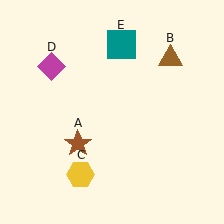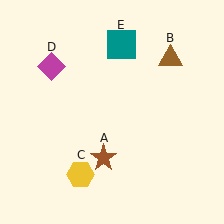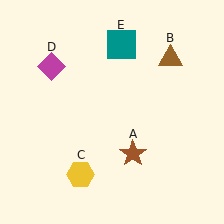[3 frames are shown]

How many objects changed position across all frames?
1 object changed position: brown star (object A).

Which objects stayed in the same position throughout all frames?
Brown triangle (object B) and yellow hexagon (object C) and magenta diamond (object D) and teal square (object E) remained stationary.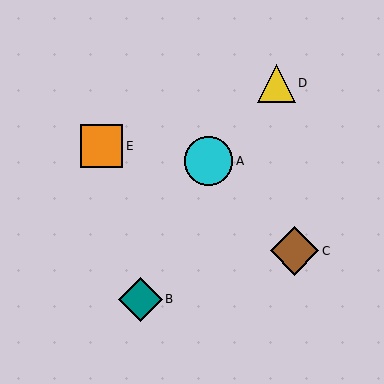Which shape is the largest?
The cyan circle (labeled A) is the largest.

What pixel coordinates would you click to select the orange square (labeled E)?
Click at (102, 146) to select the orange square E.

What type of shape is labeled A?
Shape A is a cyan circle.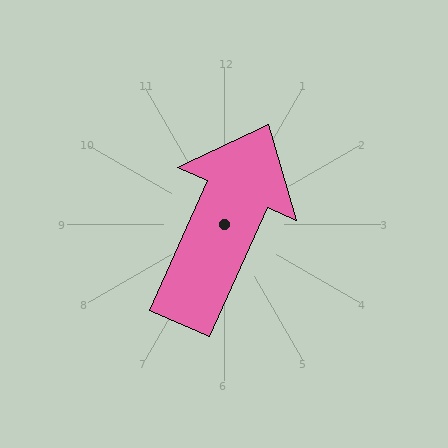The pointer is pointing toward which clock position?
Roughly 1 o'clock.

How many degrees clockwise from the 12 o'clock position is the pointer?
Approximately 24 degrees.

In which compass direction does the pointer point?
Northeast.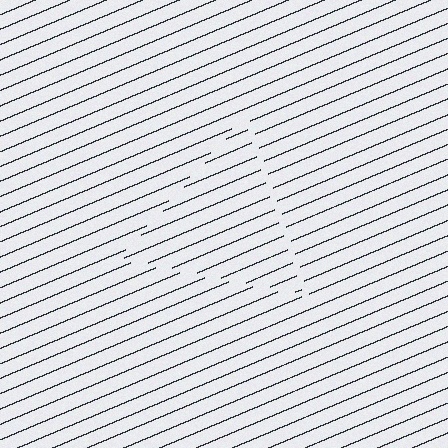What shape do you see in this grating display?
An illusory triangle. The interior of the shape contains the same grating, shifted by half a period — the contour is defined by the phase discontinuity where line-ends from the inner and outer gratings abut.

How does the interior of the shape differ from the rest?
The interior of the shape contains the same grating, shifted by half a period — the contour is defined by the phase discontinuity where line-ends from the inner and outer gratings abut.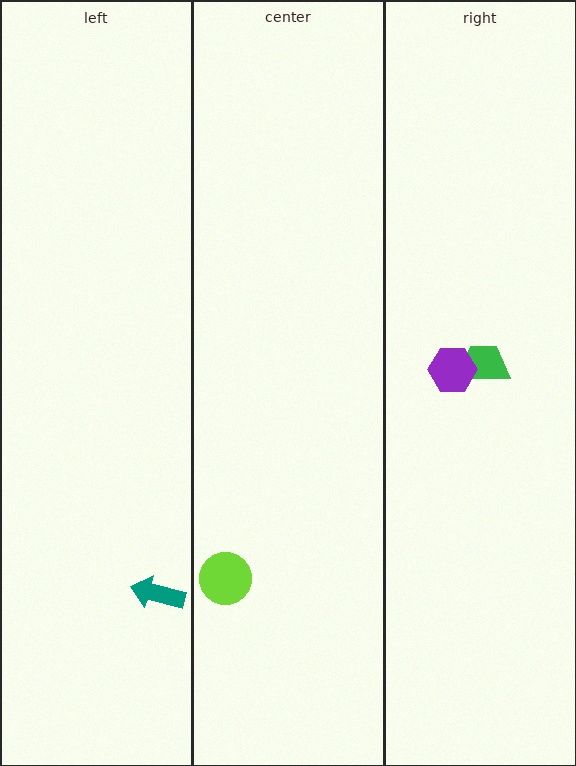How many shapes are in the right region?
2.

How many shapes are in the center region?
1.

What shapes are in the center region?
The lime circle.